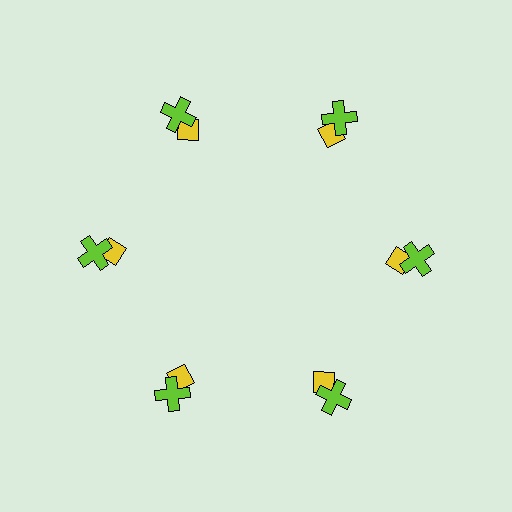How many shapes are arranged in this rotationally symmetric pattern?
There are 12 shapes, arranged in 6 groups of 2.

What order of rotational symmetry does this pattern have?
This pattern has 6-fold rotational symmetry.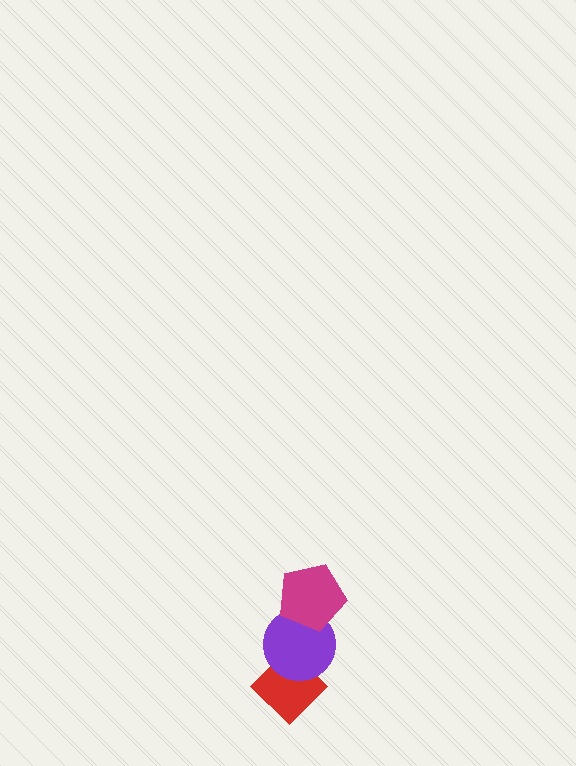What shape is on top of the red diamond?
The purple circle is on top of the red diamond.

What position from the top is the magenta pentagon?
The magenta pentagon is 1st from the top.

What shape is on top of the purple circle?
The magenta pentagon is on top of the purple circle.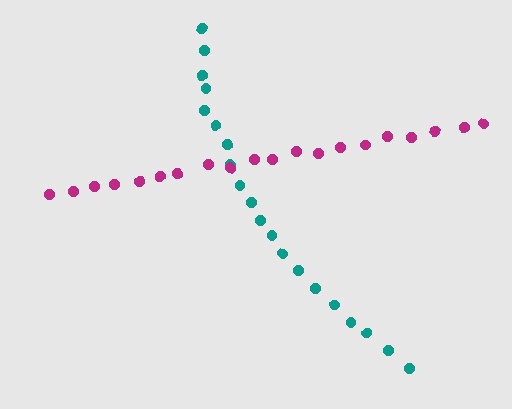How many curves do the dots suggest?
There are 2 distinct paths.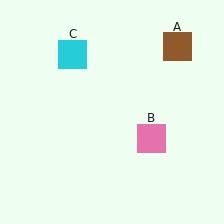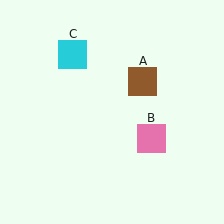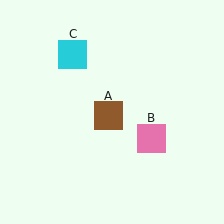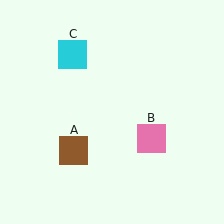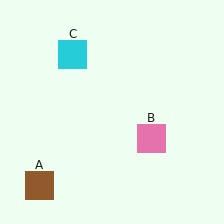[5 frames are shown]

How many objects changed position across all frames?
1 object changed position: brown square (object A).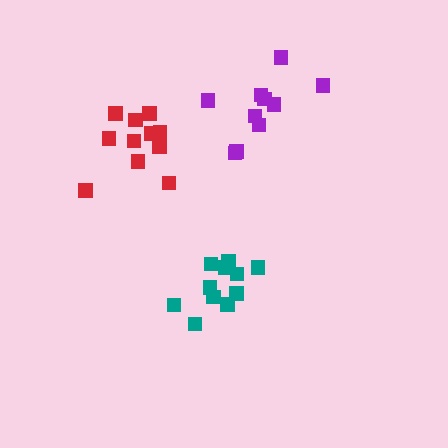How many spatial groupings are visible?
There are 3 spatial groupings.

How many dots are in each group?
Group 1: 10 dots, Group 2: 11 dots, Group 3: 11 dots (32 total).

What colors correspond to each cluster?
The clusters are colored: purple, teal, red.